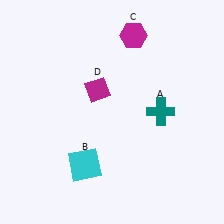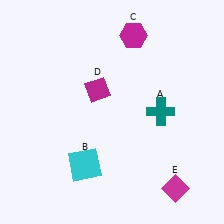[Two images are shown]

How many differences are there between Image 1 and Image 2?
There is 1 difference between the two images.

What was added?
A magenta diamond (E) was added in Image 2.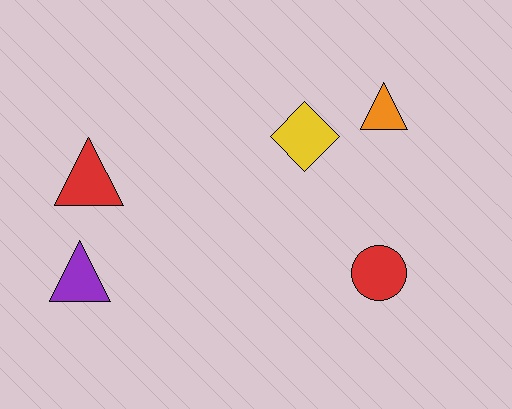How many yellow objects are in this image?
There is 1 yellow object.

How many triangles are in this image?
There are 3 triangles.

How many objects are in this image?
There are 5 objects.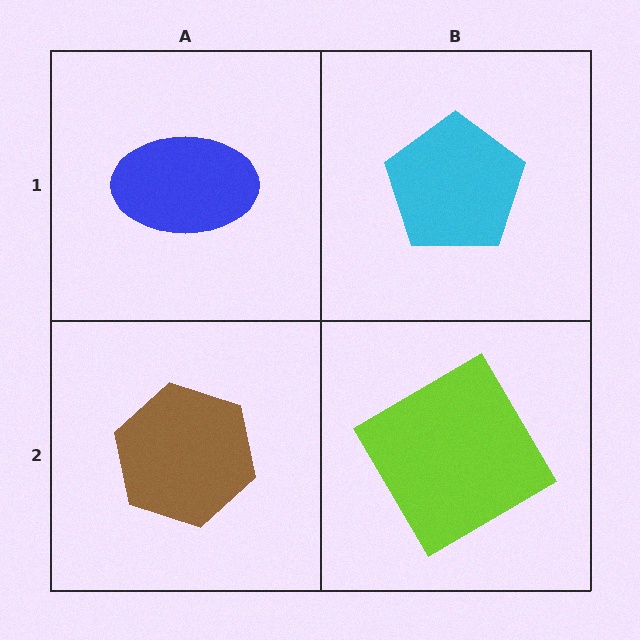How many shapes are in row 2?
2 shapes.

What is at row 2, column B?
A lime diamond.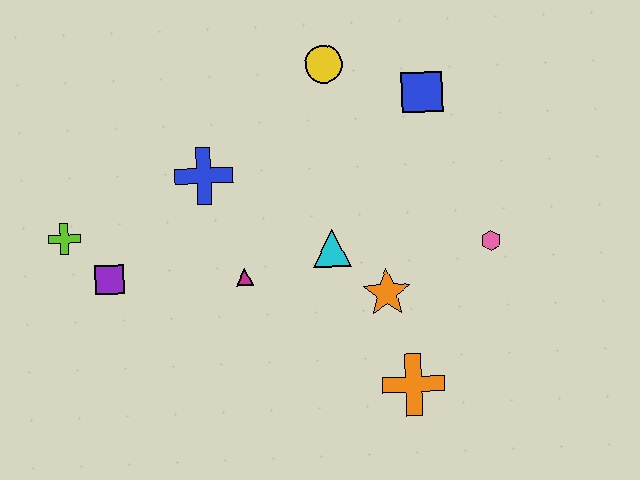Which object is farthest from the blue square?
The lime cross is farthest from the blue square.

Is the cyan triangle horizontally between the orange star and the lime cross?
Yes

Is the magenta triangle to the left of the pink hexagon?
Yes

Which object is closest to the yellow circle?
The blue square is closest to the yellow circle.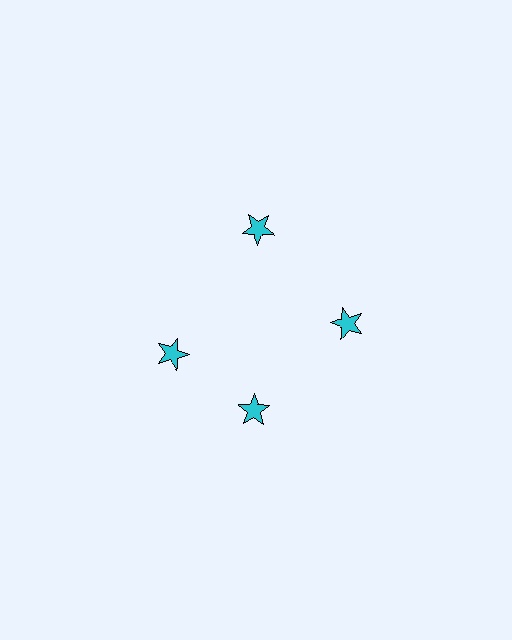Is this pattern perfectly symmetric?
No. The 4 cyan stars are arranged in a ring, but one element near the 9 o'clock position is rotated out of alignment along the ring, breaking the 4-fold rotational symmetry.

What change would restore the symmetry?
The symmetry would be restored by rotating it back into even spacing with its neighbors so that all 4 stars sit at equal angles and equal distance from the center.